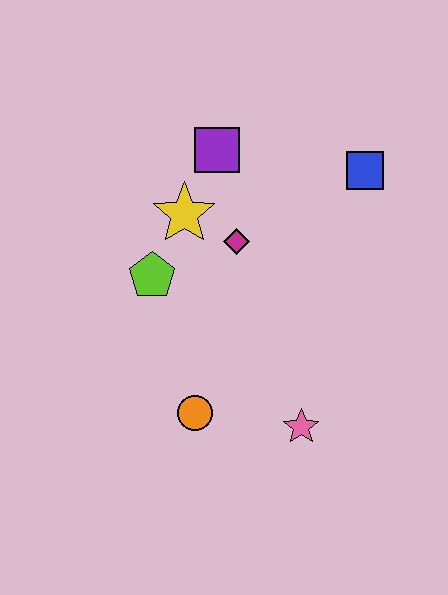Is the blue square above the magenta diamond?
Yes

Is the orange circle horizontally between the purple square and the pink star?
No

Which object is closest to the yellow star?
The magenta diamond is closest to the yellow star.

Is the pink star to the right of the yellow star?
Yes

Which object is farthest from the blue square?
The orange circle is farthest from the blue square.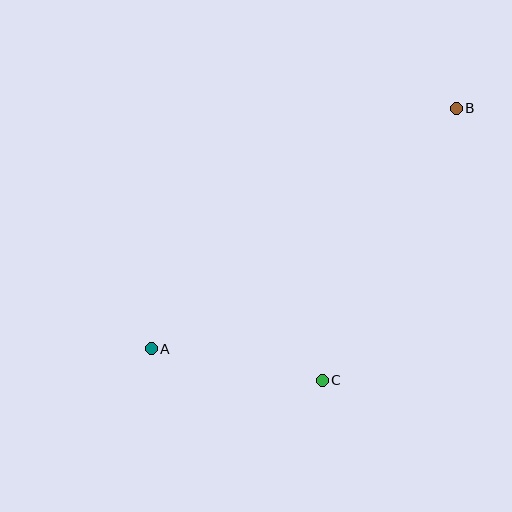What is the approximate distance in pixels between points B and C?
The distance between B and C is approximately 303 pixels.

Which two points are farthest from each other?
Points A and B are farthest from each other.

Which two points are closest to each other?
Points A and C are closest to each other.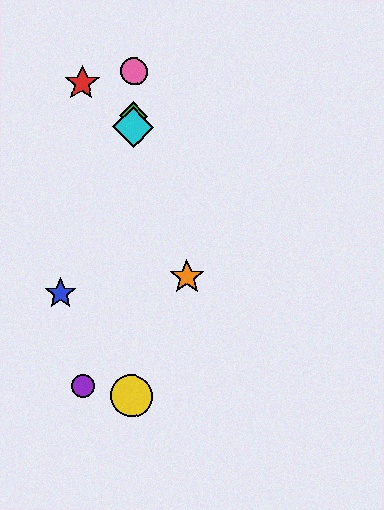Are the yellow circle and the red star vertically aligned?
No, the yellow circle is at x≈131 and the red star is at x≈82.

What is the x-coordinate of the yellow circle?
The yellow circle is at x≈131.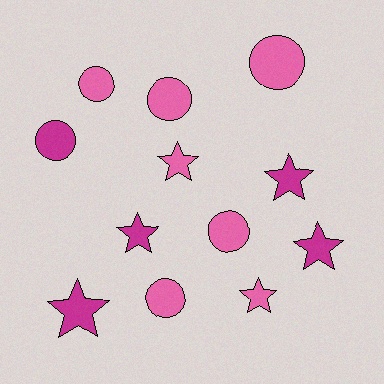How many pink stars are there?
There are 2 pink stars.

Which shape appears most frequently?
Star, with 6 objects.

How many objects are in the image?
There are 12 objects.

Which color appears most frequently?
Pink, with 7 objects.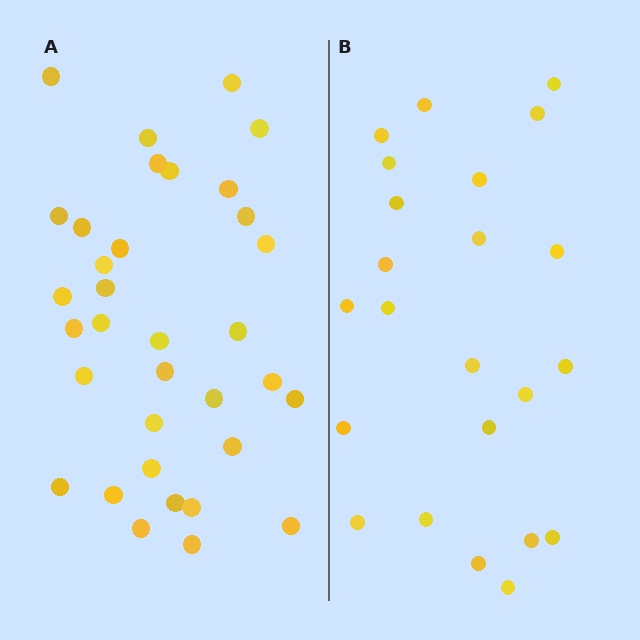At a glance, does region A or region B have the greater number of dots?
Region A (the left region) has more dots.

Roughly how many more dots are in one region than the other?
Region A has roughly 12 or so more dots than region B.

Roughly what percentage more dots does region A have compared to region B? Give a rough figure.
About 50% more.